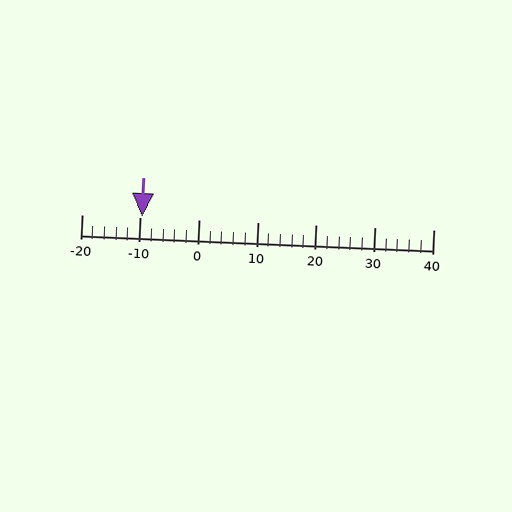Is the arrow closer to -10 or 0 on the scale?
The arrow is closer to -10.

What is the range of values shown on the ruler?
The ruler shows values from -20 to 40.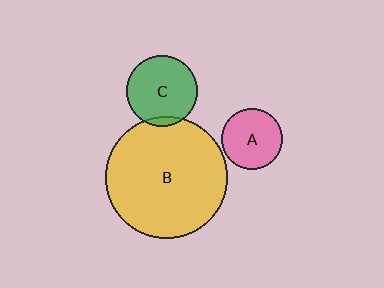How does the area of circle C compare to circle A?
Approximately 1.4 times.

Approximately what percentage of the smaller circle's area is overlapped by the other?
Approximately 5%.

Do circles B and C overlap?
Yes.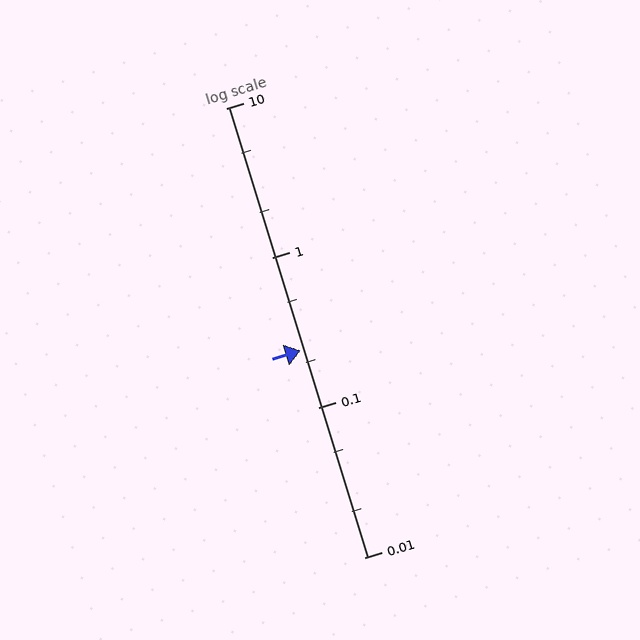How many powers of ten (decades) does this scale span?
The scale spans 3 decades, from 0.01 to 10.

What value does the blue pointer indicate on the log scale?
The pointer indicates approximately 0.24.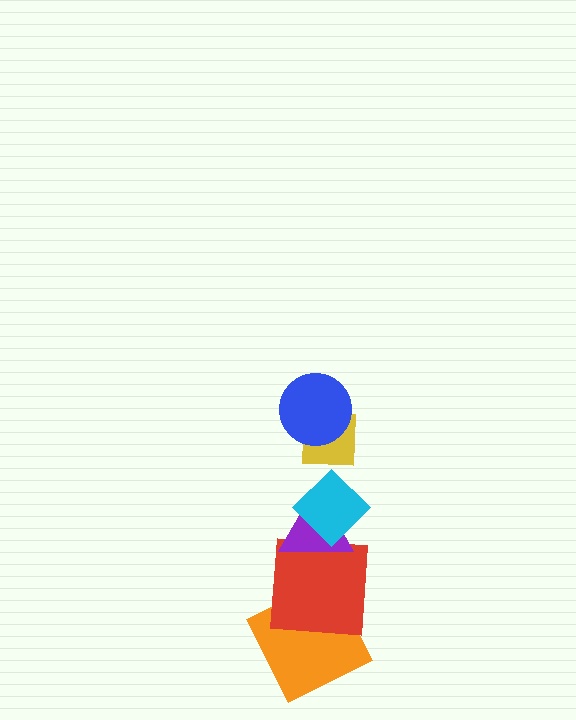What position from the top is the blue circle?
The blue circle is 1st from the top.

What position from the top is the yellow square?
The yellow square is 2nd from the top.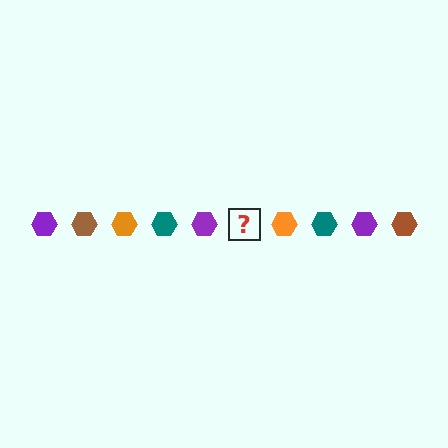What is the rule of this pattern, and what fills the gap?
The rule is that the pattern cycles through purple, brown, orange, teal hexagons. The gap should be filled with a brown hexagon.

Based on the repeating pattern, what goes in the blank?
The blank should be a brown hexagon.